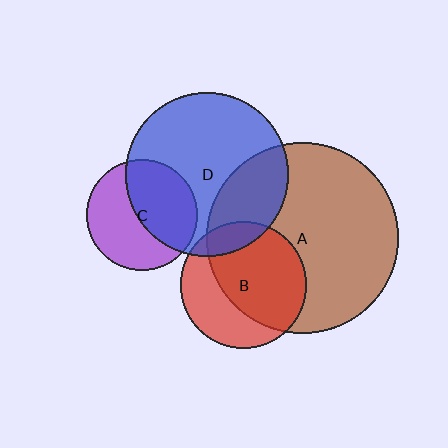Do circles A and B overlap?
Yes.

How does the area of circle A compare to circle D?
Approximately 1.4 times.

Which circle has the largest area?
Circle A (brown).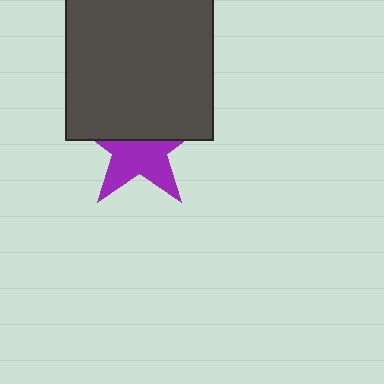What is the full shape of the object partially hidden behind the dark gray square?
The partially hidden object is a purple star.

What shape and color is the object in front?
The object in front is a dark gray square.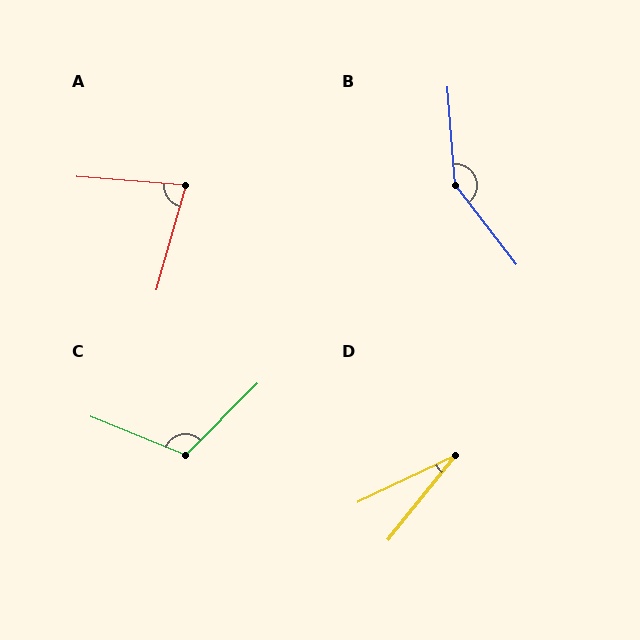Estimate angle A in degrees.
Approximately 79 degrees.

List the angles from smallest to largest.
D (26°), A (79°), C (113°), B (147°).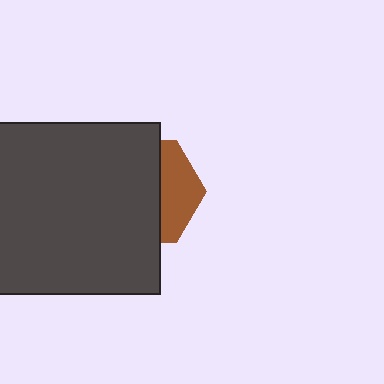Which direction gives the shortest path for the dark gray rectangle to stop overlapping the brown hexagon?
Moving left gives the shortest separation.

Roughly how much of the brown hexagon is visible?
A small part of it is visible (roughly 34%).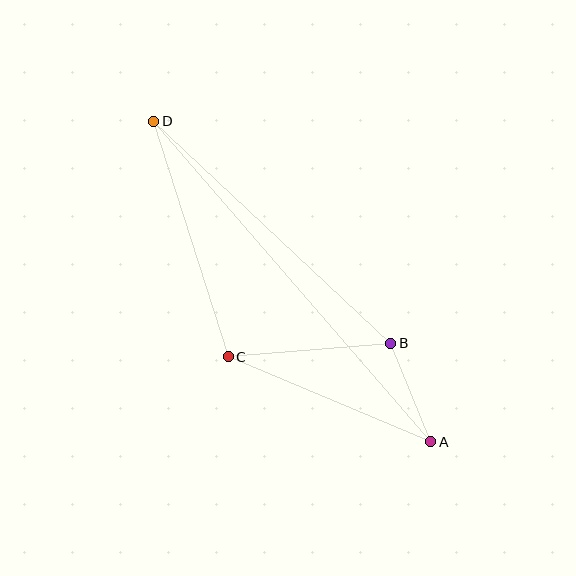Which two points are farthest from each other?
Points A and D are farthest from each other.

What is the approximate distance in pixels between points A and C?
The distance between A and C is approximately 220 pixels.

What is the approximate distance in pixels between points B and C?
The distance between B and C is approximately 163 pixels.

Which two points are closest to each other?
Points A and B are closest to each other.